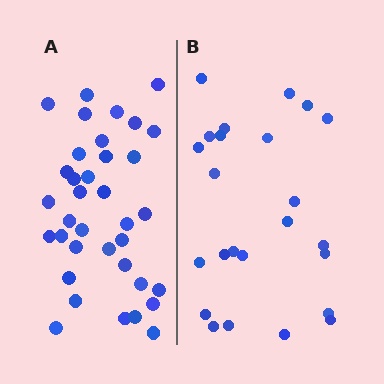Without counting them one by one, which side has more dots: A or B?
Region A (the left region) has more dots.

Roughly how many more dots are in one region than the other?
Region A has roughly 12 or so more dots than region B.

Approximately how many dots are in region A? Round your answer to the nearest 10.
About 40 dots. (The exact count is 36, which rounds to 40.)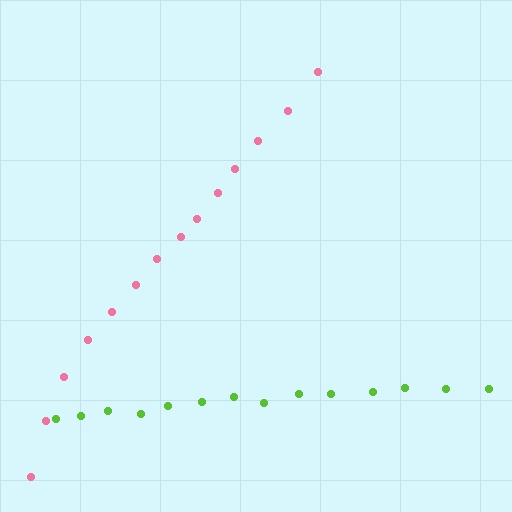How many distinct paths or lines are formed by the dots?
There are 2 distinct paths.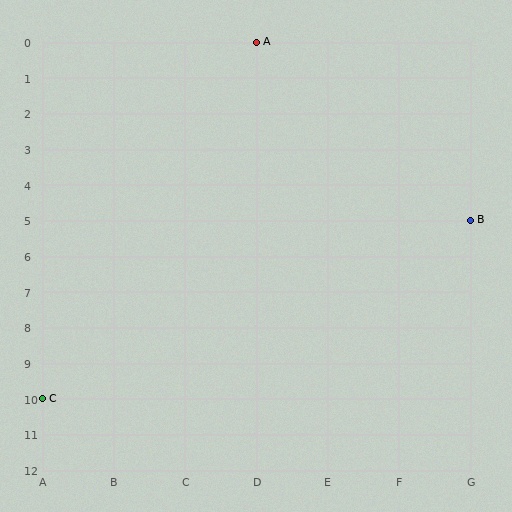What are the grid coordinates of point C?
Point C is at grid coordinates (A, 10).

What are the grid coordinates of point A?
Point A is at grid coordinates (D, 0).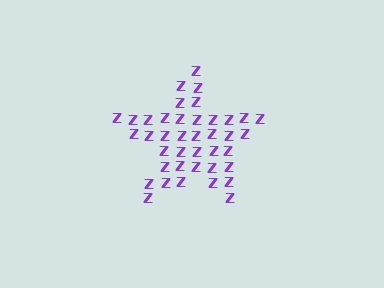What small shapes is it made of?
It is made of small letter Z's.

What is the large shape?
The large shape is a star.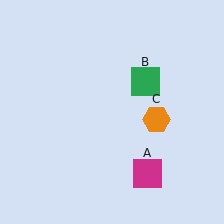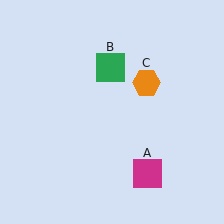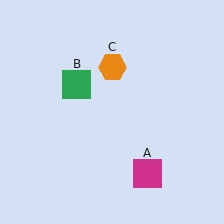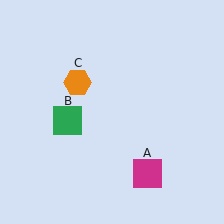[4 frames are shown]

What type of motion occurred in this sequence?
The green square (object B), orange hexagon (object C) rotated counterclockwise around the center of the scene.